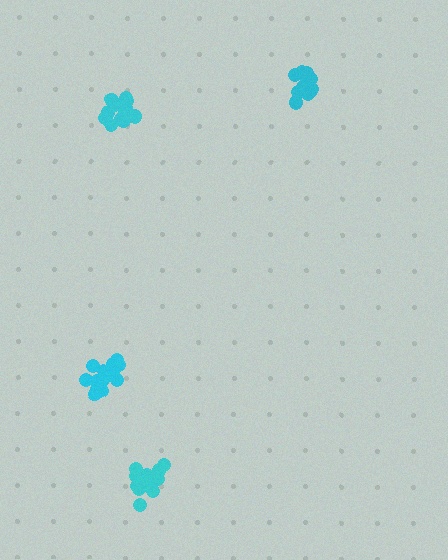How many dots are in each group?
Group 1: 14 dots, Group 2: 17 dots, Group 3: 14 dots, Group 4: 14 dots (59 total).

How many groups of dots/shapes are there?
There are 4 groups.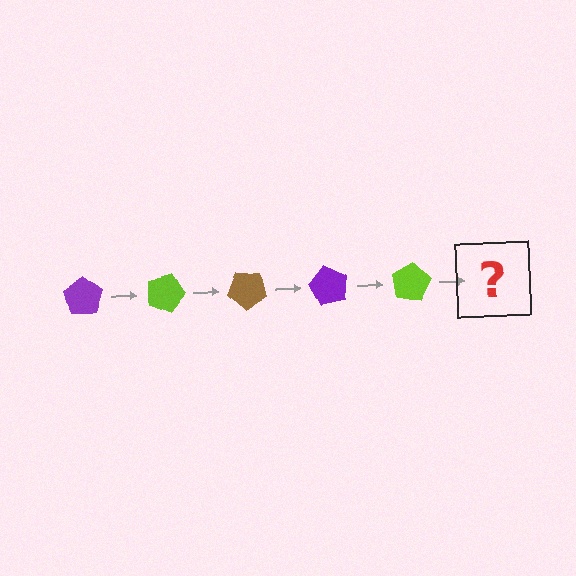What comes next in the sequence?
The next element should be a brown pentagon, rotated 100 degrees from the start.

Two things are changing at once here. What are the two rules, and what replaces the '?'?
The two rules are that it rotates 20 degrees each step and the color cycles through purple, lime, and brown. The '?' should be a brown pentagon, rotated 100 degrees from the start.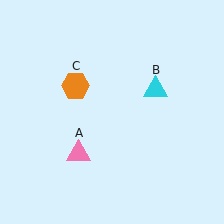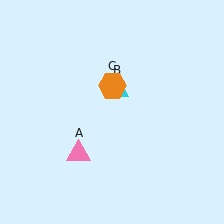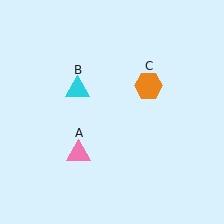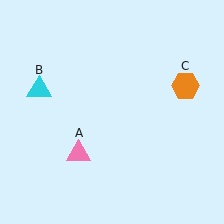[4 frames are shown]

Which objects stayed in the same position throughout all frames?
Pink triangle (object A) remained stationary.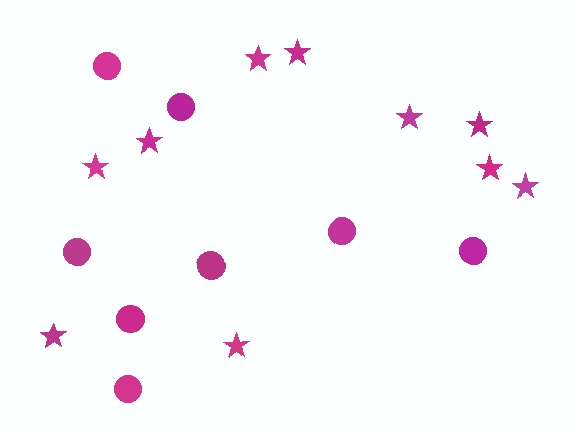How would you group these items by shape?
There are 2 groups: one group of circles (8) and one group of stars (10).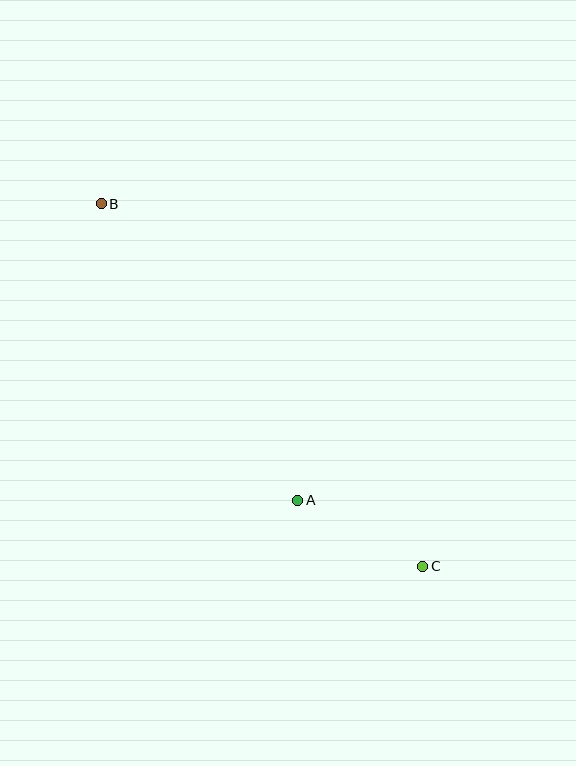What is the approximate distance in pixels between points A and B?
The distance between A and B is approximately 356 pixels.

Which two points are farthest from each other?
Points B and C are farthest from each other.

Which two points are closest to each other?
Points A and C are closest to each other.